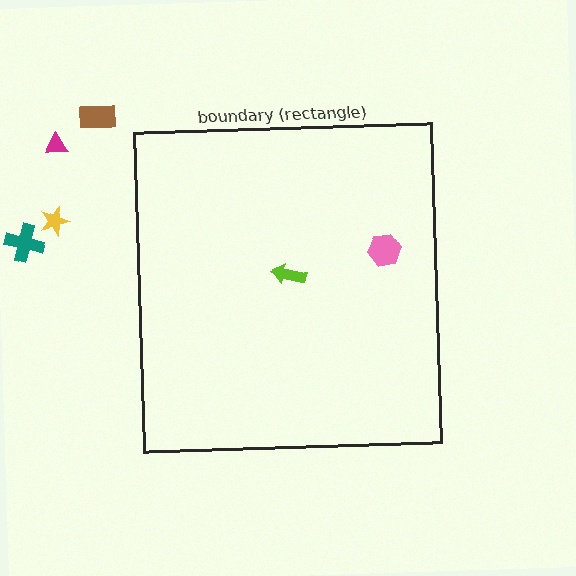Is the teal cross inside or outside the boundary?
Outside.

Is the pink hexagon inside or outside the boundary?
Inside.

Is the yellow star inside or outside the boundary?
Outside.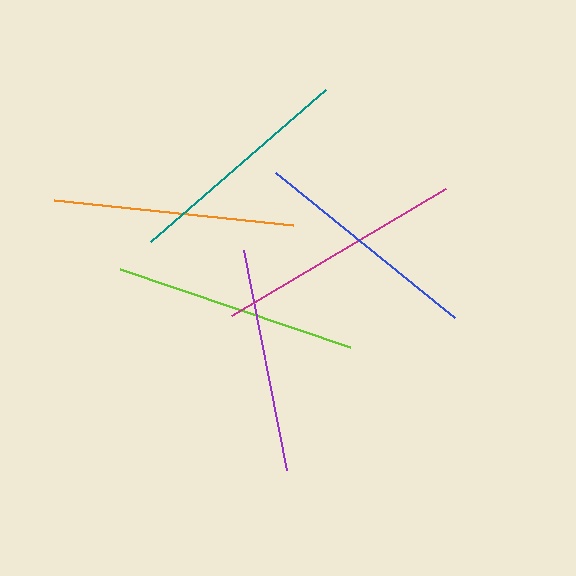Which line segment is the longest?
The magenta line is the longest at approximately 249 pixels.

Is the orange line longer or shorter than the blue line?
The orange line is longer than the blue line.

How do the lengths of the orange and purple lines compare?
The orange and purple lines are approximately the same length.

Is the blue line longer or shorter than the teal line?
The teal line is longer than the blue line.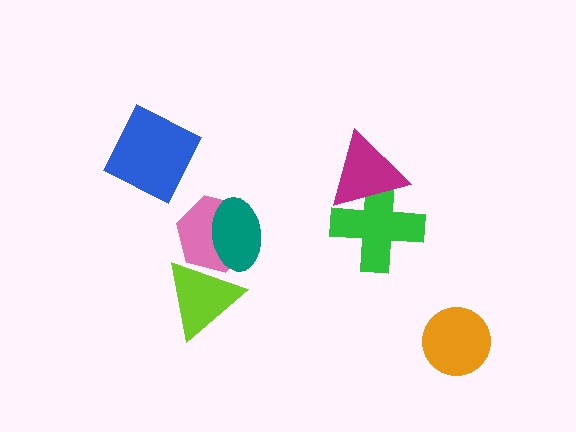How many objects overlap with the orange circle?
0 objects overlap with the orange circle.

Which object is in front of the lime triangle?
The teal ellipse is in front of the lime triangle.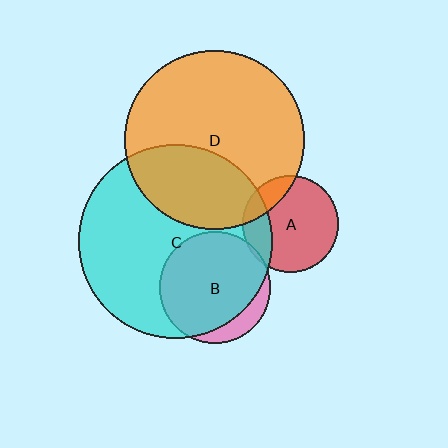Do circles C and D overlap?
Yes.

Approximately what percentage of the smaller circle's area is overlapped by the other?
Approximately 30%.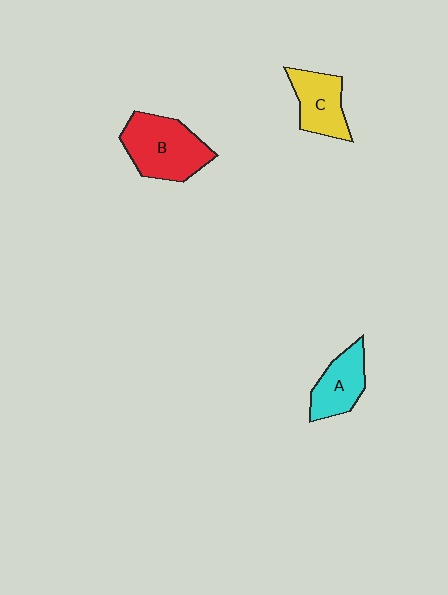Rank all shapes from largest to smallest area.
From largest to smallest: B (red), C (yellow), A (cyan).